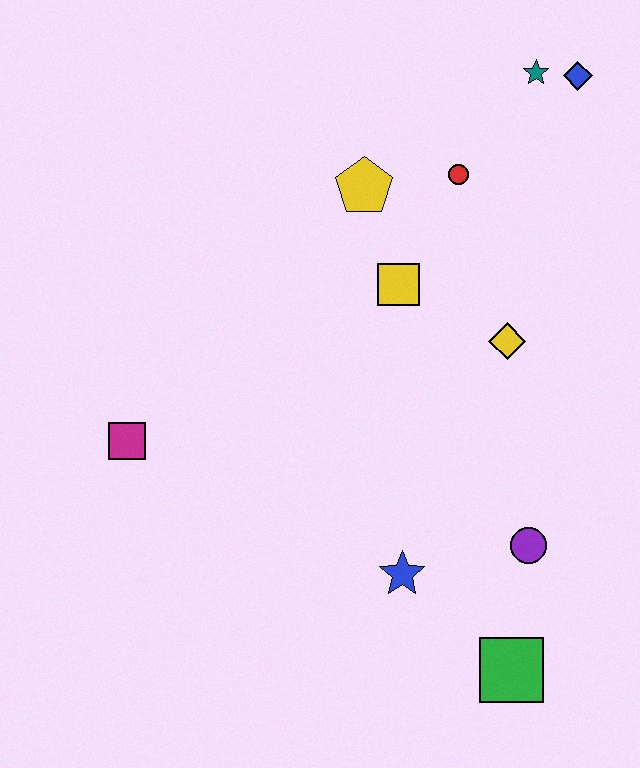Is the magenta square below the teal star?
Yes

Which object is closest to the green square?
The purple circle is closest to the green square.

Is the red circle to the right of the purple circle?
No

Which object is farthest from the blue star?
The blue diamond is farthest from the blue star.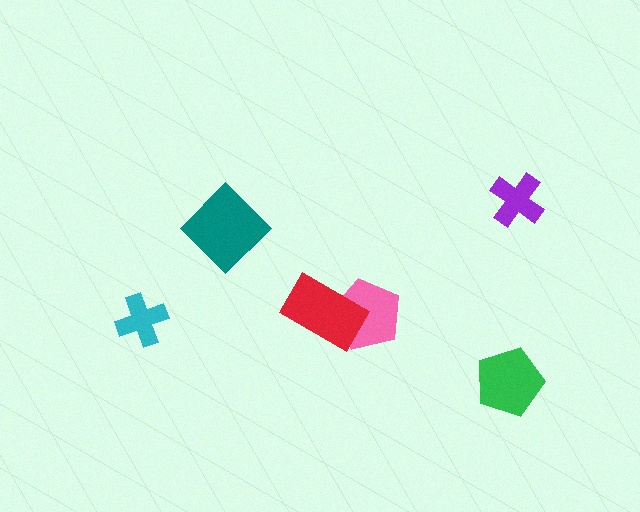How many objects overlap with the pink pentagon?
1 object overlaps with the pink pentagon.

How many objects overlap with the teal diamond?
0 objects overlap with the teal diamond.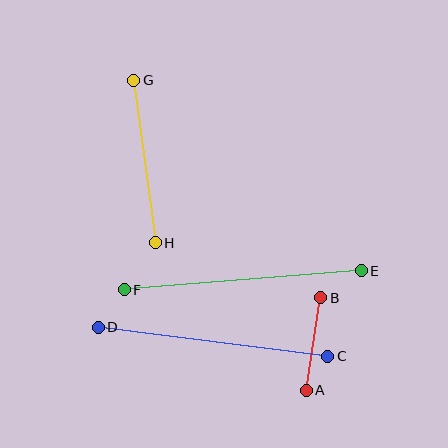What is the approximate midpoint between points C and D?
The midpoint is at approximately (213, 342) pixels.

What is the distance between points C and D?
The distance is approximately 231 pixels.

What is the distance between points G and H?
The distance is approximately 164 pixels.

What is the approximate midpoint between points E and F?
The midpoint is at approximately (243, 280) pixels.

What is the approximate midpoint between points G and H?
The midpoint is at approximately (144, 161) pixels.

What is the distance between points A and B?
The distance is approximately 93 pixels.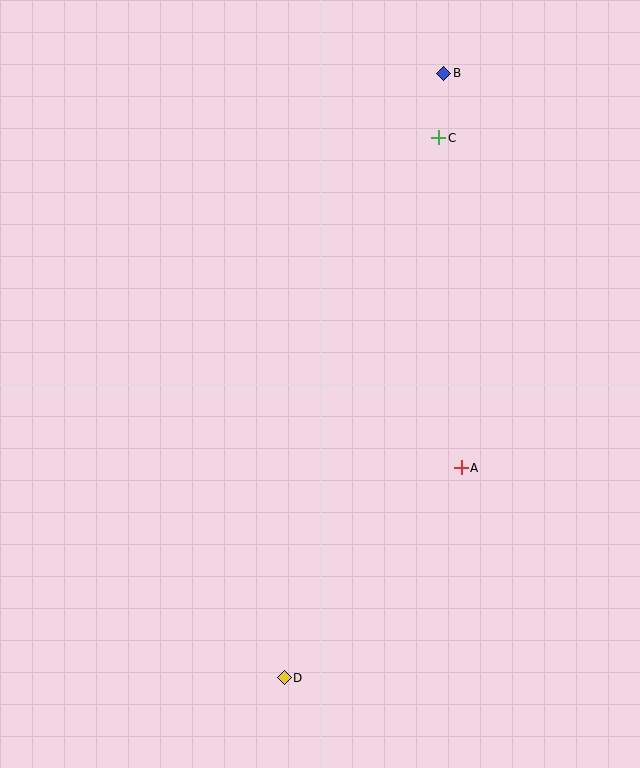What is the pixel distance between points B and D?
The distance between B and D is 625 pixels.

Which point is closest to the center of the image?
Point A at (461, 468) is closest to the center.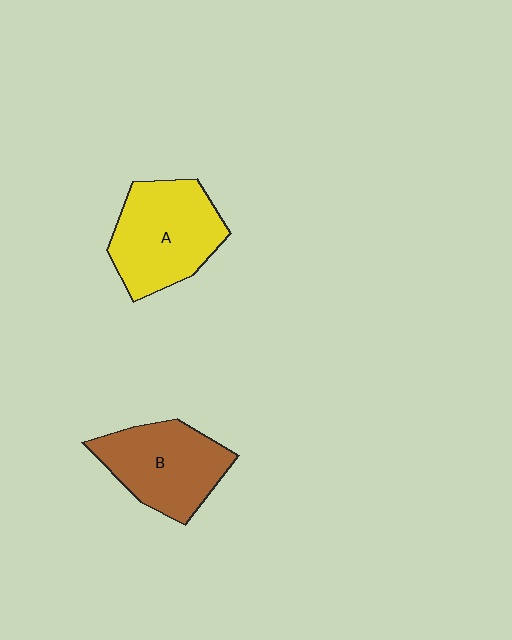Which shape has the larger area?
Shape A (yellow).